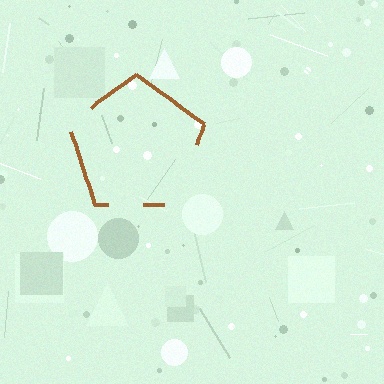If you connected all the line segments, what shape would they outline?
They would outline a pentagon.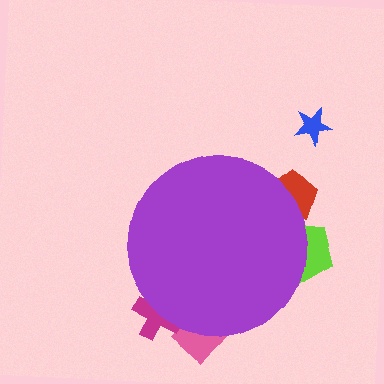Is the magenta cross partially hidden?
Yes, the magenta cross is partially hidden behind the purple circle.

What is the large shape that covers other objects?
A purple circle.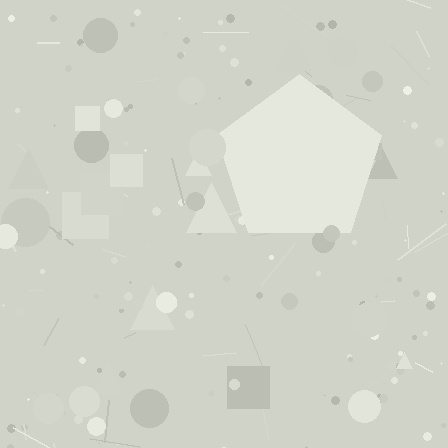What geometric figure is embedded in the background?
A pentagon is embedded in the background.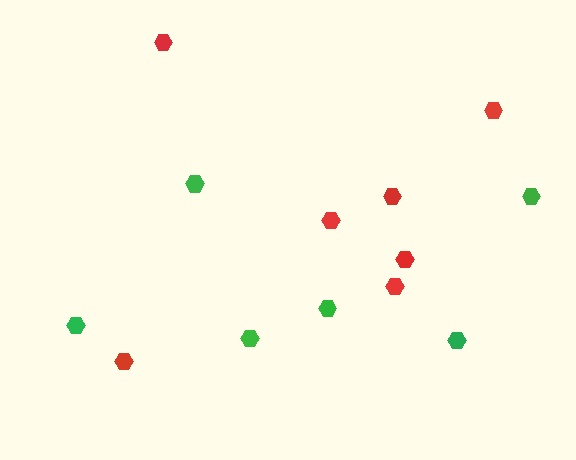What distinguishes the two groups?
There are 2 groups: one group of green hexagons (6) and one group of red hexagons (7).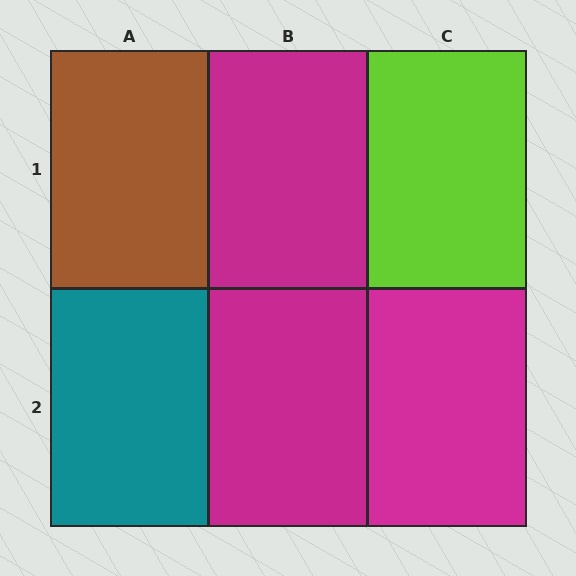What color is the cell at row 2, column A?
Teal.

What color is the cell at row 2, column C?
Magenta.